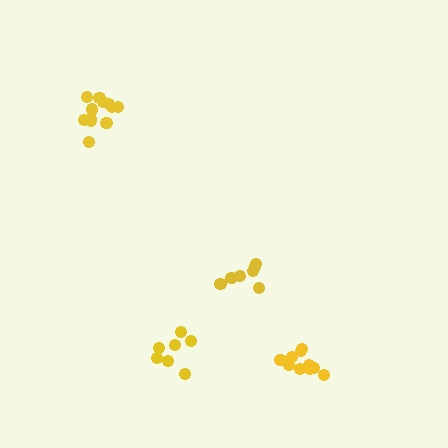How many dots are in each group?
Group 1: 7 dots, Group 2: 7 dots, Group 3: 11 dots, Group 4: 12 dots (37 total).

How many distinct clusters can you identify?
There are 4 distinct clusters.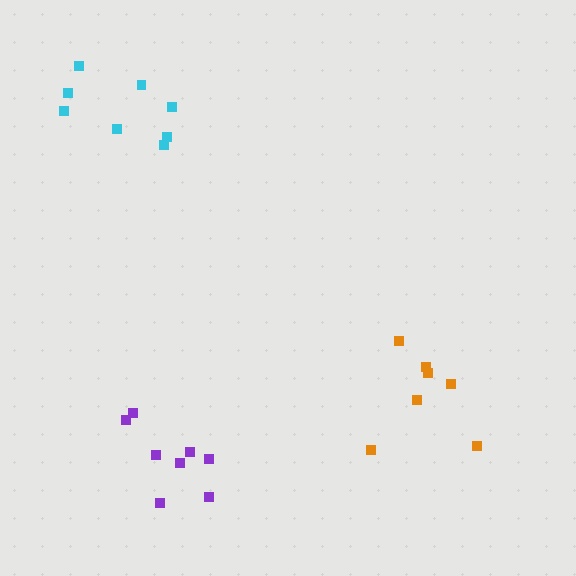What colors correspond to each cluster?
The clusters are colored: orange, cyan, purple.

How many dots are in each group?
Group 1: 7 dots, Group 2: 8 dots, Group 3: 8 dots (23 total).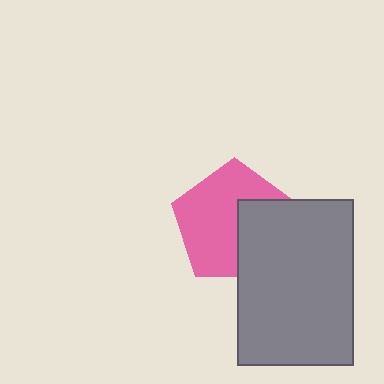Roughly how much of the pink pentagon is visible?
About half of it is visible (roughly 64%).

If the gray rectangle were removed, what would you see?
You would see the complete pink pentagon.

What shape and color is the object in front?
The object in front is a gray rectangle.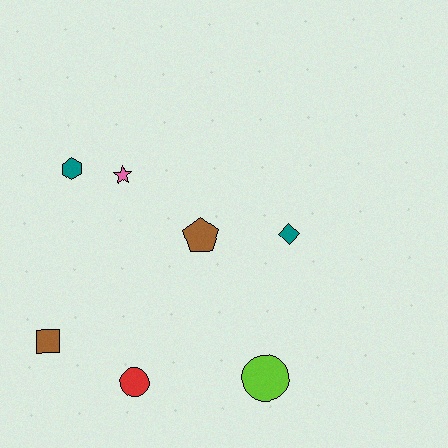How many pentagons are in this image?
There is 1 pentagon.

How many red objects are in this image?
There is 1 red object.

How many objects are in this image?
There are 7 objects.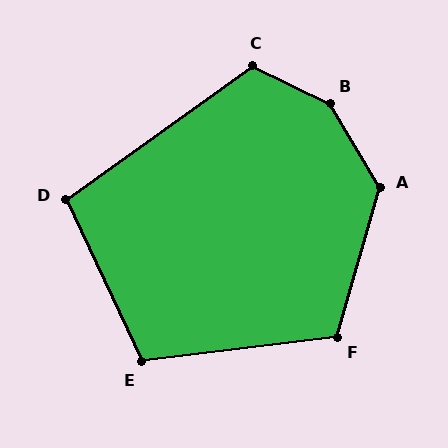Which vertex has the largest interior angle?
B, at approximately 147 degrees.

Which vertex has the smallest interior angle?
D, at approximately 100 degrees.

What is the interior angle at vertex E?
Approximately 108 degrees (obtuse).